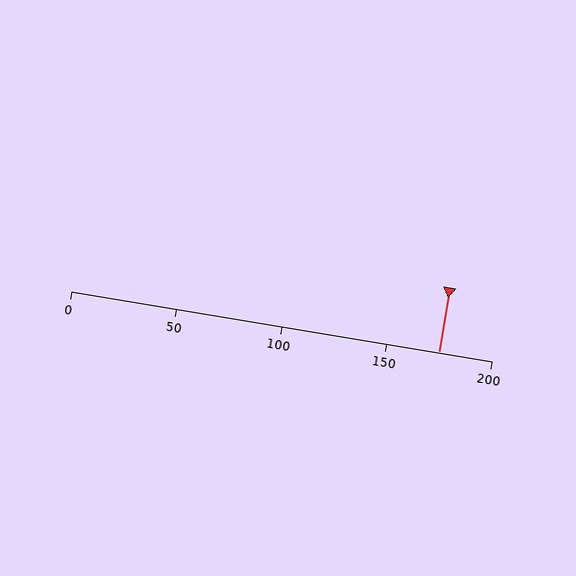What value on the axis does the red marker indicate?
The marker indicates approximately 175.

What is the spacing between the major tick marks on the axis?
The major ticks are spaced 50 apart.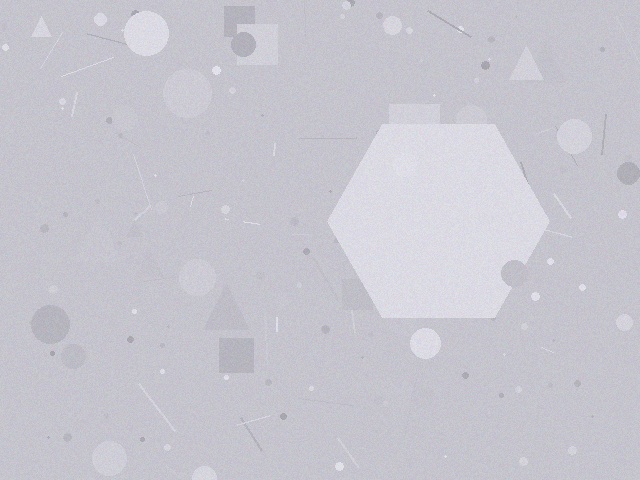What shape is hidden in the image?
A hexagon is hidden in the image.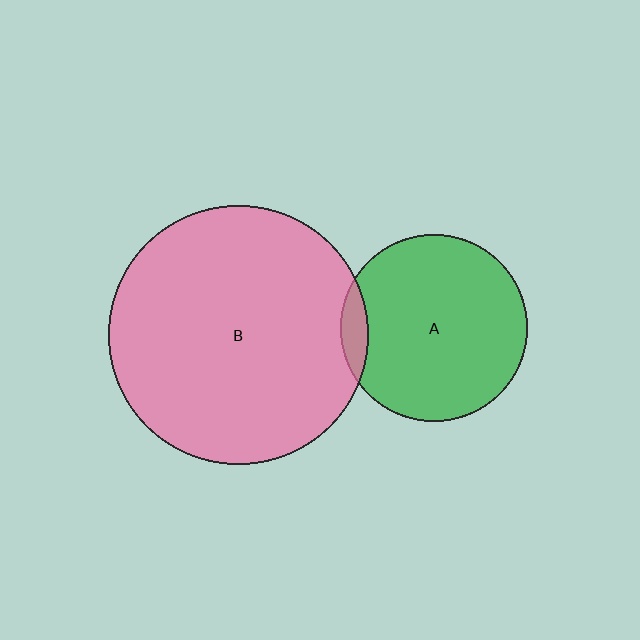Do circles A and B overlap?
Yes.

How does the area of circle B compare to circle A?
Approximately 1.9 times.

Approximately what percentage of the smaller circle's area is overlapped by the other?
Approximately 5%.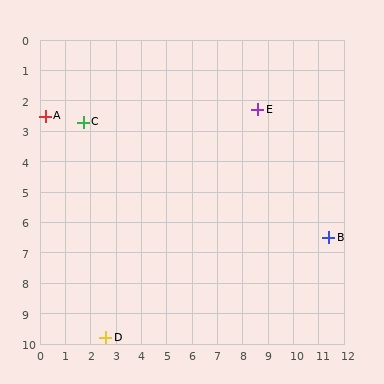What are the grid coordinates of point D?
Point D is at approximately (2.6, 9.8).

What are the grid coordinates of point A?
Point A is at approximately (0.2, 2.5).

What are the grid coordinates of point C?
Point C is at approximately (1.7, 2.7).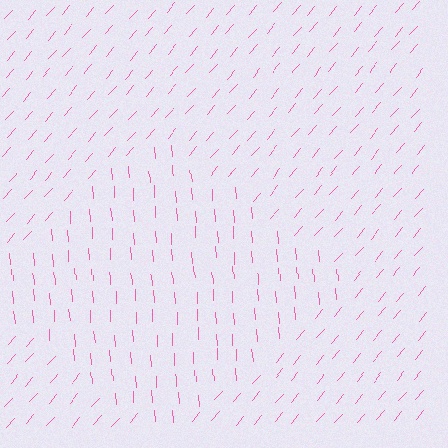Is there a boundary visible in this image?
Yes, there is a texture boundary formed by a change in line orientation.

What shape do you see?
I see a diamond.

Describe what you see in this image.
The image is filled with small pink line segments. A diamond region in the image has lines oriented differently from the surrounding lines, creating a visible texture boundary.